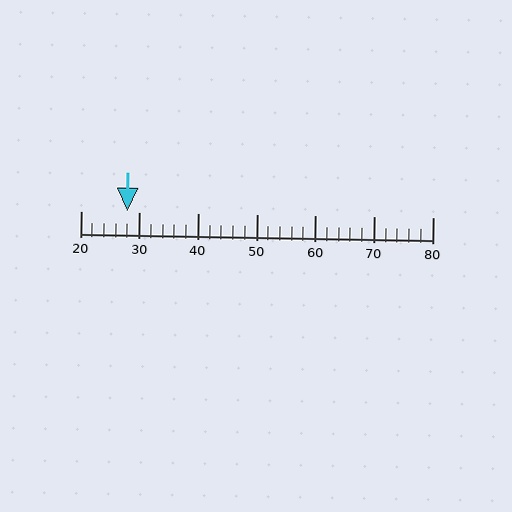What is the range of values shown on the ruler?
The ruler shows values from 20 to 80.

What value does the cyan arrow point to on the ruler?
The cyan arrow points to approximately 28.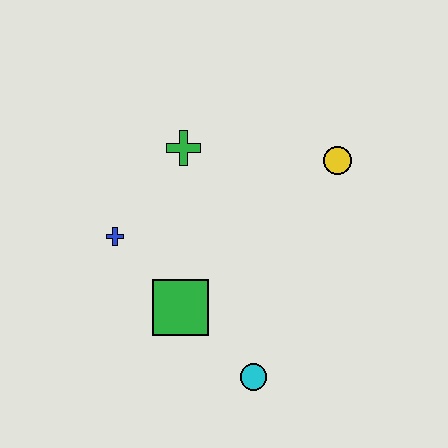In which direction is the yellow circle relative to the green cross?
The yellow circle is to the right of the green cross.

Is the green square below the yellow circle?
Yes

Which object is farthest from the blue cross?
The yellow circle is farthest from the blue cross.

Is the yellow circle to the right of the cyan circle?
Yes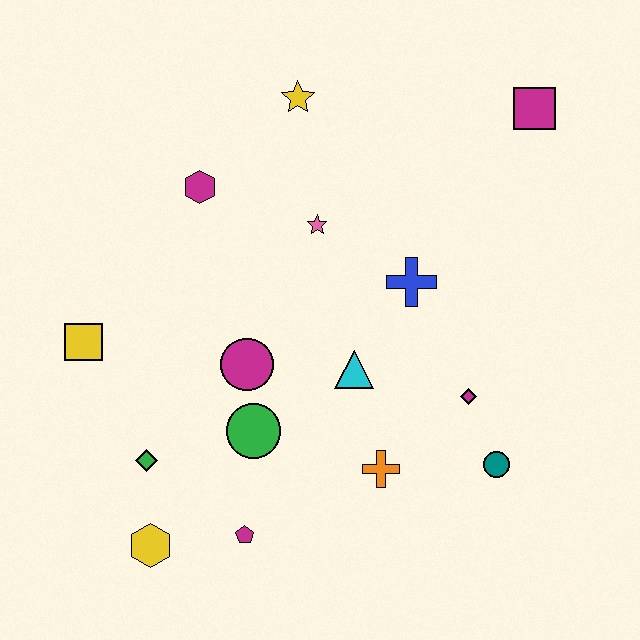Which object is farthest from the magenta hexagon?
The teal circle is farthest from the magenta hexagon.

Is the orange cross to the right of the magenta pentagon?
Yes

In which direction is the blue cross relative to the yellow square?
The blue cross is to the right of the yellow square.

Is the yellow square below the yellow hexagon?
No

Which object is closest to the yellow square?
The green diamond is closest to the yellow square.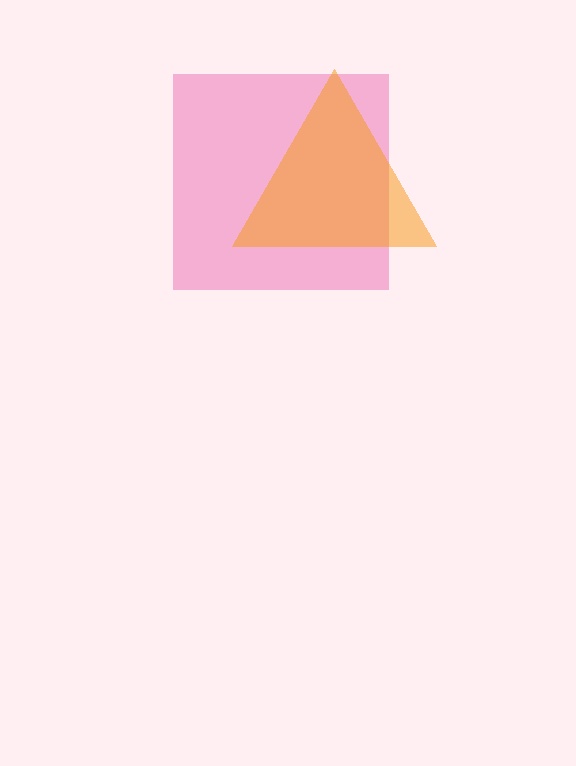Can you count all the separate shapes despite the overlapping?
Yes, there are 2 separate shapes.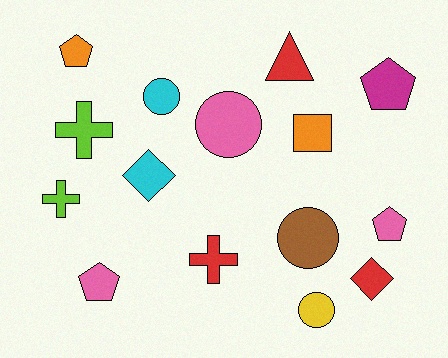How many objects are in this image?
There are 15 objects.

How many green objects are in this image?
There are no green objects.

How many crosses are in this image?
There are 3 crosses.